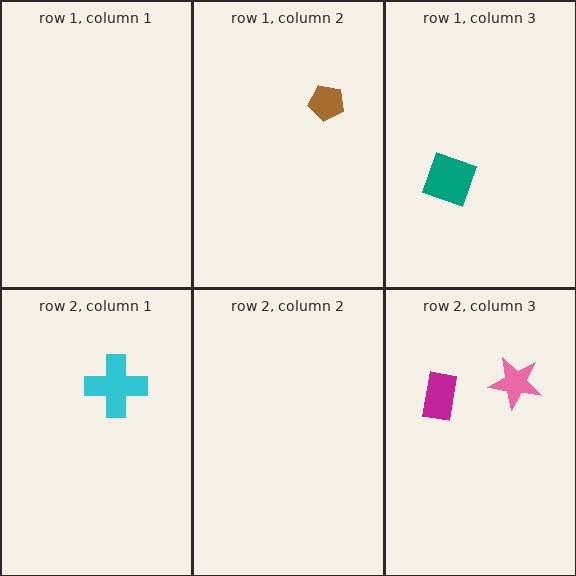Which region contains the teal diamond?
The row 1, column 3 region.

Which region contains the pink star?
The row 2, column 3 region.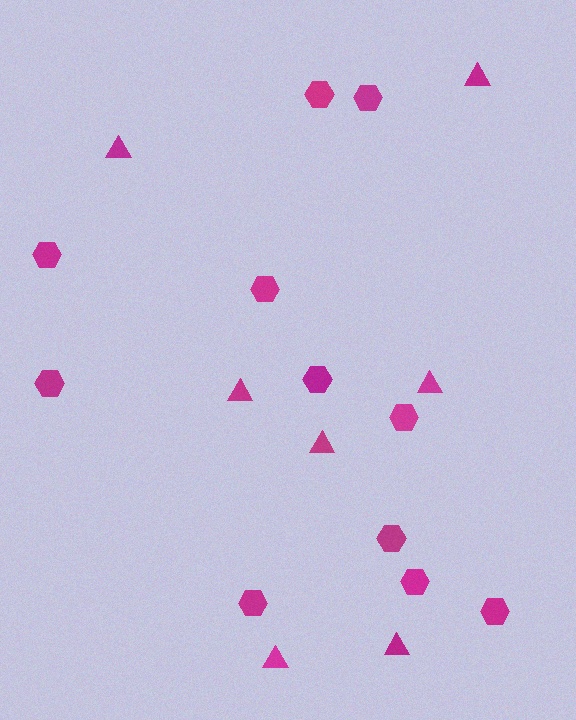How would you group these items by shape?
There are 2 groups: one group of triangles (7) and one group of hexagons (11).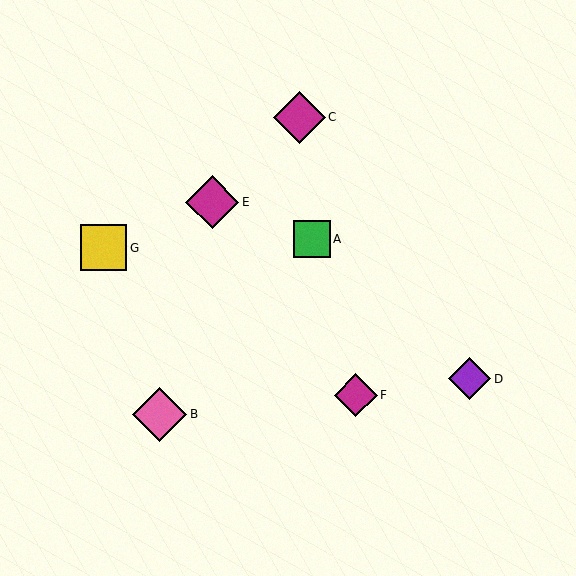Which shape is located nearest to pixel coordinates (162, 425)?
The pink diamond (labeled B) at (160, 414) is nearest to that location.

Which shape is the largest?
The pink diamond (labeled B) is the largest.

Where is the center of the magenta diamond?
The center of the magenta diamond is at (212, 202).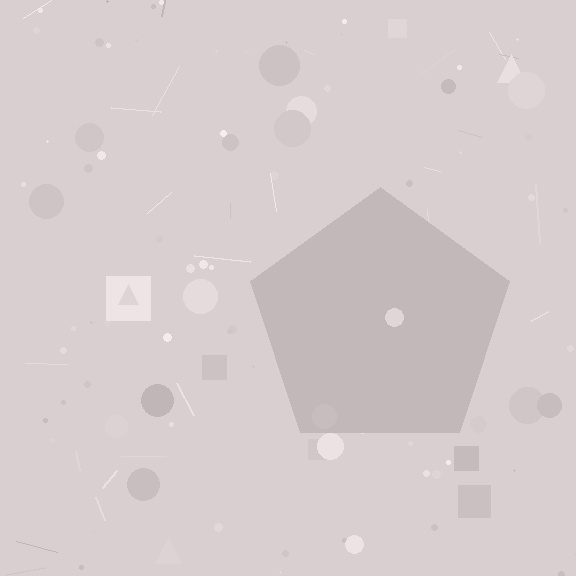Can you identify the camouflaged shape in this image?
The camouflaged shape is a pentagon.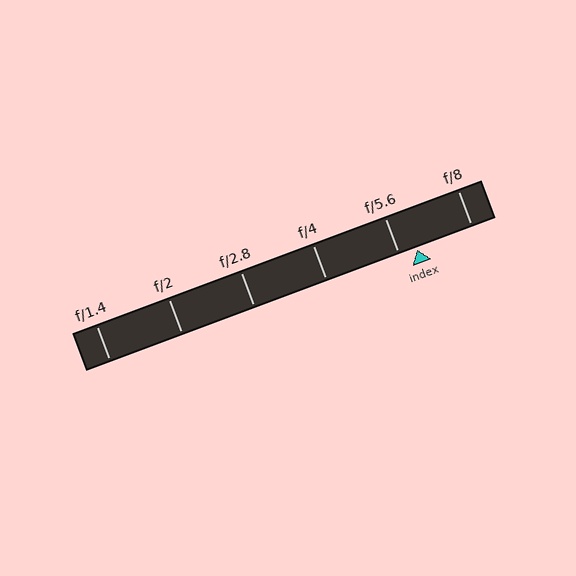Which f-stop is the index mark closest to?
The index mark is closest to f/5.6.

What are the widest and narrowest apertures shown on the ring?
The widest aperture shown is f/1.4 and the narrowest is f/8.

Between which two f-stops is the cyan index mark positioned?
The index mark is between f/5.6 and f/8.